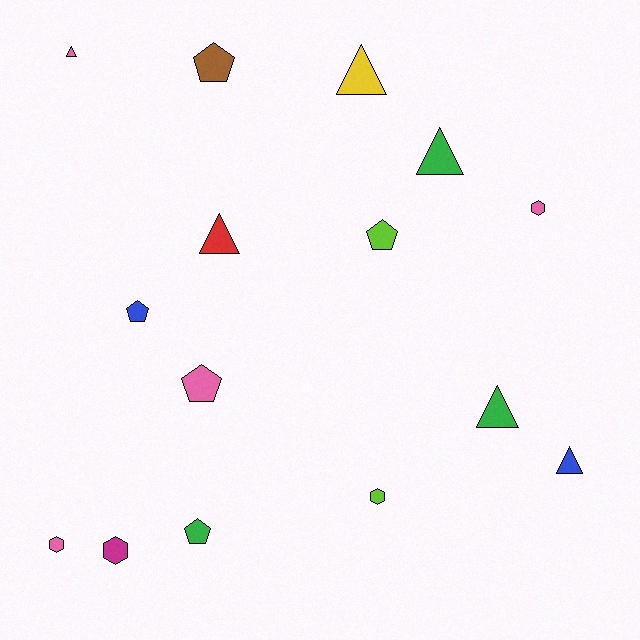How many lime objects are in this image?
There are 2 lime objects.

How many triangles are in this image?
There are 6 triangles.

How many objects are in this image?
There are 15 objects.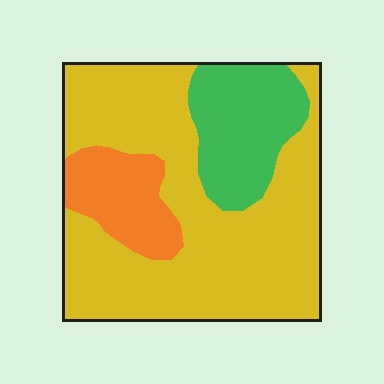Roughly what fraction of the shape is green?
Green covers 20% of the shape.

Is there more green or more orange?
Green.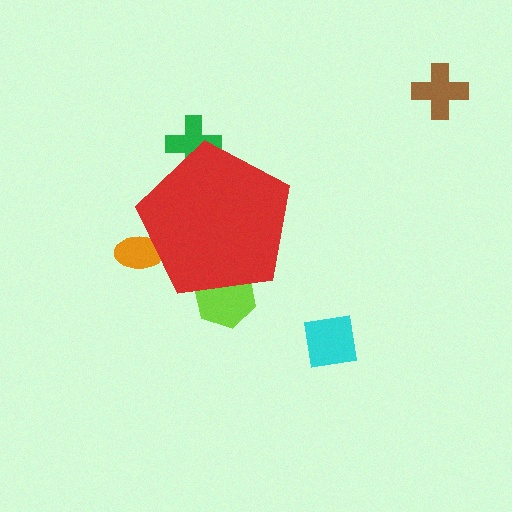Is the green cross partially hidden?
Yes, the green cross is partially hidden behind the red pentagon.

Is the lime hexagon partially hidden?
Yes, the lime hexagon is partially hidden behind the red pentagon.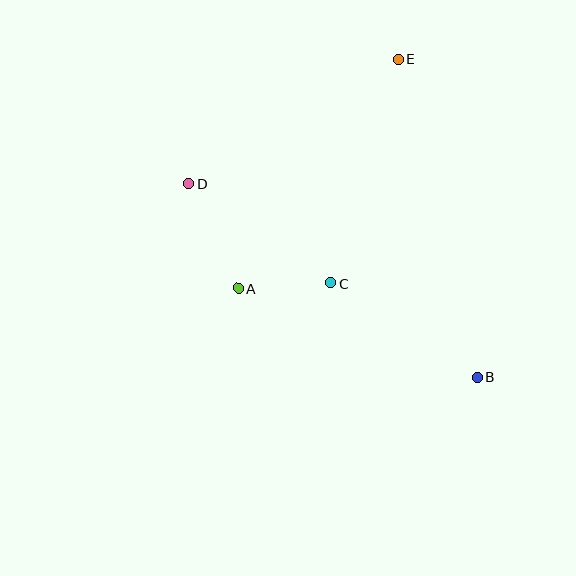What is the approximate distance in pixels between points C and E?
The distance between C and E is approximately 234 pixels.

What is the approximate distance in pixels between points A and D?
The distance between A and D is approximately 115 pixels.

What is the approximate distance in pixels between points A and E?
The distance between A and E is approximately 279 pixels.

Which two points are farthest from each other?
Points B and D are farthest from each other.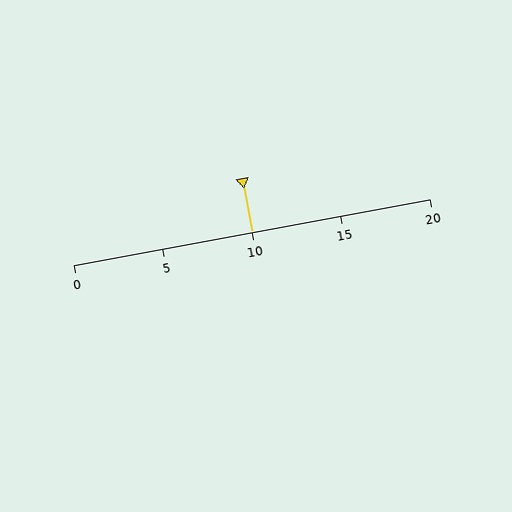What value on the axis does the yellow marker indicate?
The marker indicates approximately 10.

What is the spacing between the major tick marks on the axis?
The major ticks are spaced 5 apart.